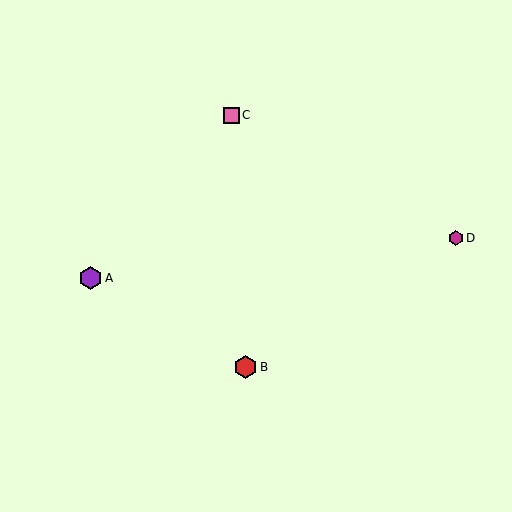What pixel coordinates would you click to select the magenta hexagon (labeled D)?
Click at (456, 238) to select the magenta hexagon D.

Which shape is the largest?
The red hexagon (labeled B) is the largest.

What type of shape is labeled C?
Shape C is a pink square.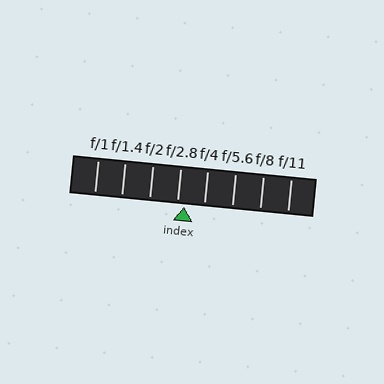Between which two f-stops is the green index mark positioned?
The index mark is between f/2.8 and f/4.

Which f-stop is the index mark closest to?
The index mark is closest to f/2.8.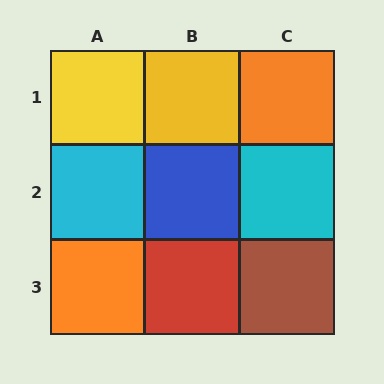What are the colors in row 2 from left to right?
Cyan, blue, cyan.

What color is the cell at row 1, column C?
Orange.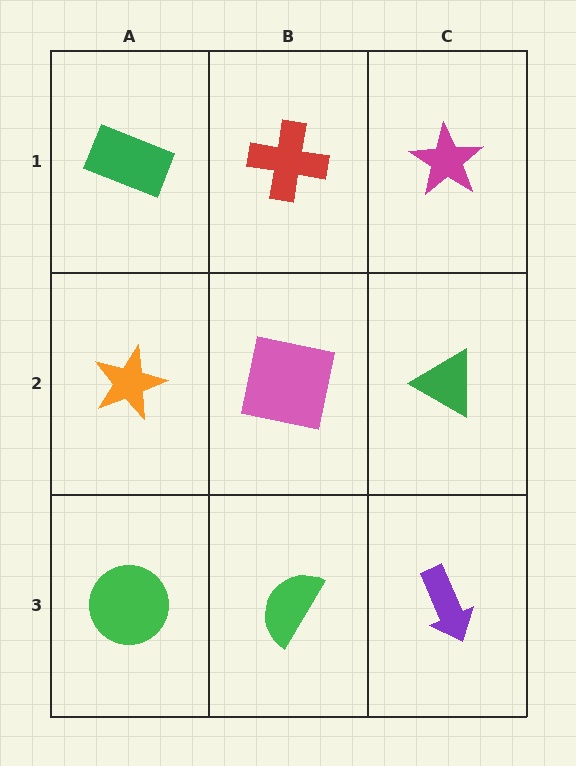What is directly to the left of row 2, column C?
A pink square.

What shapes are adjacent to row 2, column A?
A green rectangle (row 1, column A), a green circle (row 3, column A), a pink square (row 2, column B).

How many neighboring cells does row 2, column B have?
4.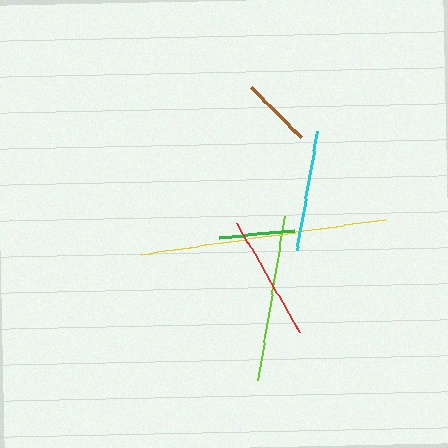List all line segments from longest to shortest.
From longest to shortest: yellow, lime, red, cyan, green, brown.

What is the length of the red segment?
The red segment is approximately 127 pixels long.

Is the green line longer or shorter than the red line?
The red line is longer than the green line.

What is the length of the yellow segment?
The yellow segment is approximately 248 pixels long.